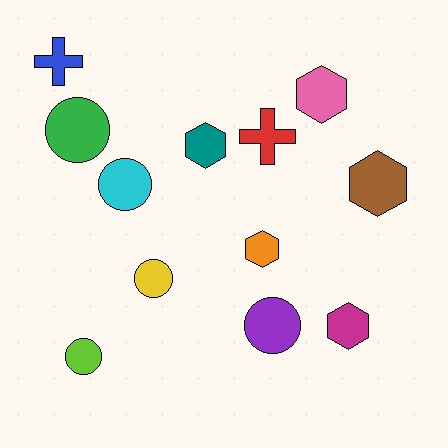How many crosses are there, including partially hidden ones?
There are 2 crosses.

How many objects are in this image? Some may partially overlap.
There are 12 objects.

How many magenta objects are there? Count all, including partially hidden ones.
There is 1 magenta object.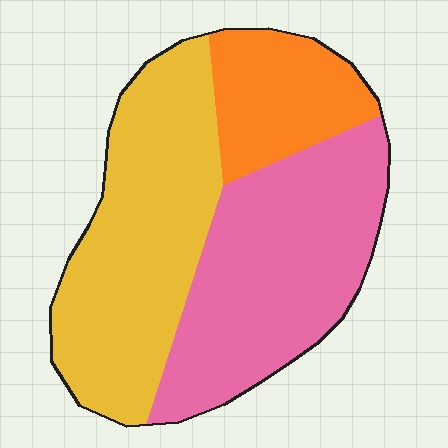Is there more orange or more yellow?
Yellow.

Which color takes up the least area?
Orange, at roughly 20%.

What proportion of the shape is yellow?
Yellow takes up about two fifths (2/5) of the shape.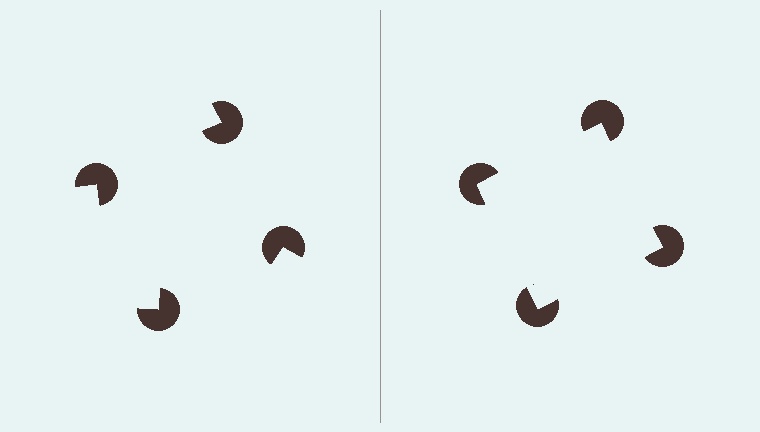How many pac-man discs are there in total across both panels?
8 — 4 on each side.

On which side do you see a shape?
An illusory square appears on the right side. On the left side the wedge cuts are rotated, so no coherent shape forms.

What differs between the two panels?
The pac-man discs are positioned identically on both sides; only the wedge orientations differ. On the right they align to a square; on the left they are misaligned.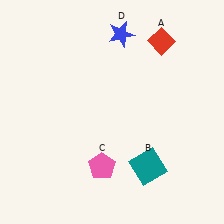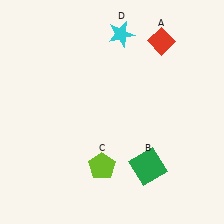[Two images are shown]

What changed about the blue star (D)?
In Image 1, D is blue. In Image 2, it changed to cyan.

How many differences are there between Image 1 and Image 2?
There are 3 differences between the two images.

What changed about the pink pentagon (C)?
In Image 1, C is pink. In Image 2, it changed to lime.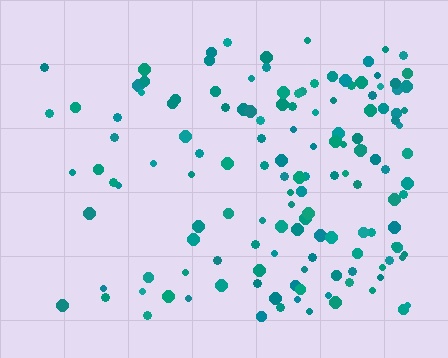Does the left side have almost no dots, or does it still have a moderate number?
Still a moderate number, just noticeably fewer than the right.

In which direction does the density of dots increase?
From left to right, with the right side densest.